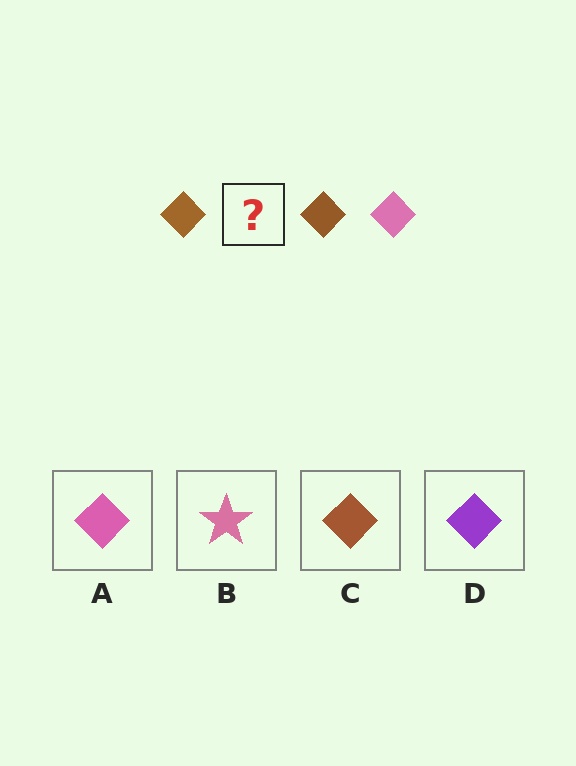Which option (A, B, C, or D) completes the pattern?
A.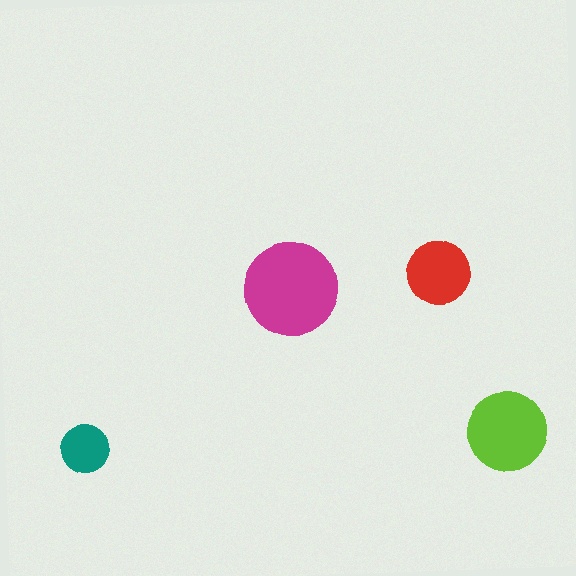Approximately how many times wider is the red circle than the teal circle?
About 1.5 times wider.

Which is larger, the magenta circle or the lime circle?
The magenta one.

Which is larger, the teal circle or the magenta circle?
The magenta one.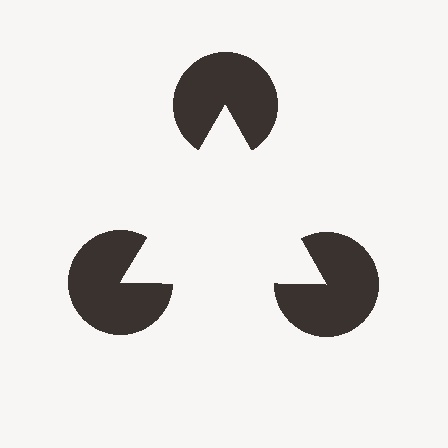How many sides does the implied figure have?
3 sides.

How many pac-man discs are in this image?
There are 3 — one at each vertex of the illusory triangle.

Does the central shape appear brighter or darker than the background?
It typically appears slightly brighter than the background, even though no actual brightness change is drawn.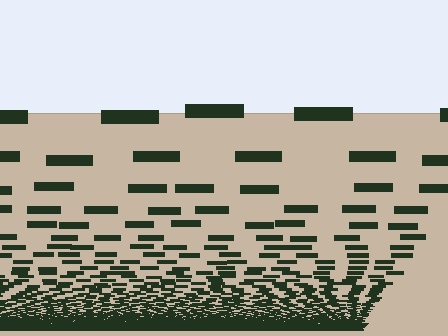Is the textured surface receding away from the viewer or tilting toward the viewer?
The surface appears to tilt toward the viewer. Texture elements get larger and sparser toward the top.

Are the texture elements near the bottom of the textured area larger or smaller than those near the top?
Smaller. The gradient is inverted — elements near the bottom are smaller and denser.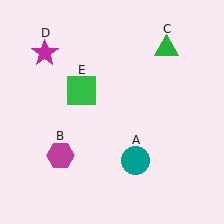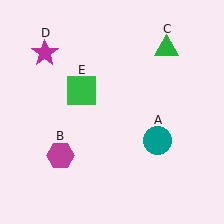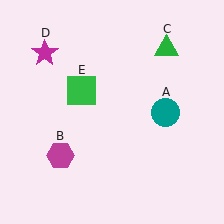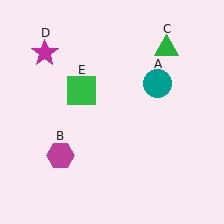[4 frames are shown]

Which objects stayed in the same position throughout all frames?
Magenta hexagon (object B) and green triangle (object C) and magenta star (object D) and green square (object E) remained stationary.